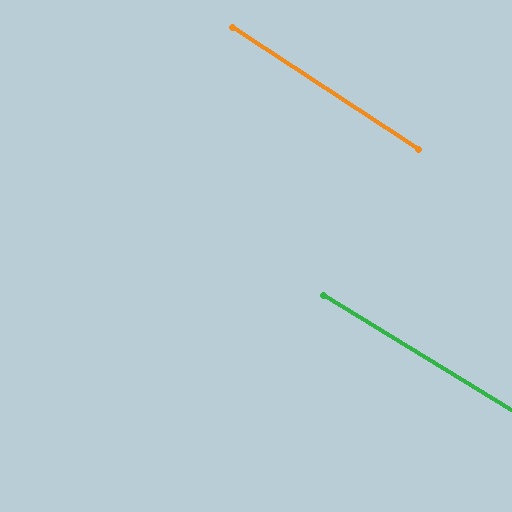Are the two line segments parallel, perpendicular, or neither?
Parallel — their directions differ by only 1.9°.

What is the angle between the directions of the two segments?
Approximately 2 degrees.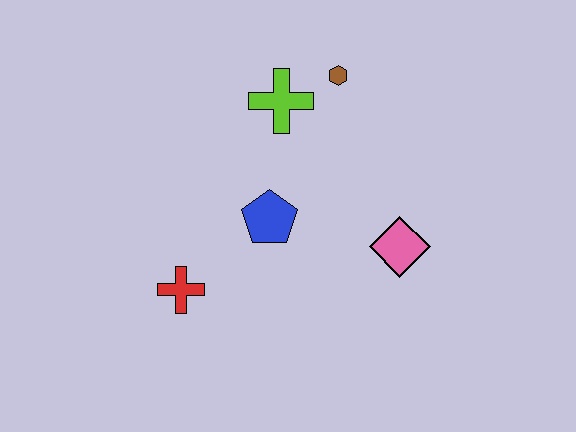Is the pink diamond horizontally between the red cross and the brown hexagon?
No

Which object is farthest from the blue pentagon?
The brown hexagon is farthest from the blue pentagon.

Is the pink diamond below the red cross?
No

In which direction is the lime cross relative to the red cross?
The lime cross is above the red cross.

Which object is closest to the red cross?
The blue pentagon is closest to the red cross.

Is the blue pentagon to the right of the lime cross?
No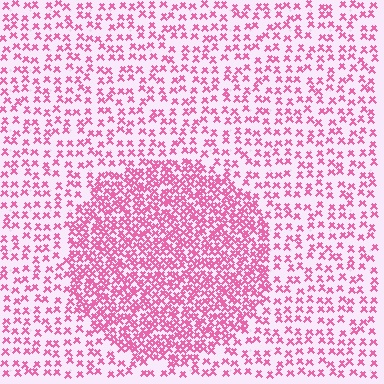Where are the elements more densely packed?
The elements are more densely packed inside the circle boundary.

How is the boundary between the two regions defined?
The boundary is defined by a change in element density (approximately 2.3x ratio). All elements are the same color, size, and shape.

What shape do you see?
I see a circle.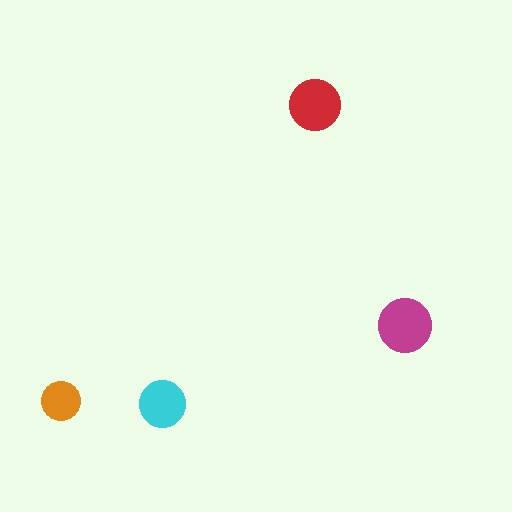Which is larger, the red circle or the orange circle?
The red one.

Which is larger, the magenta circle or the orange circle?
The magenta one.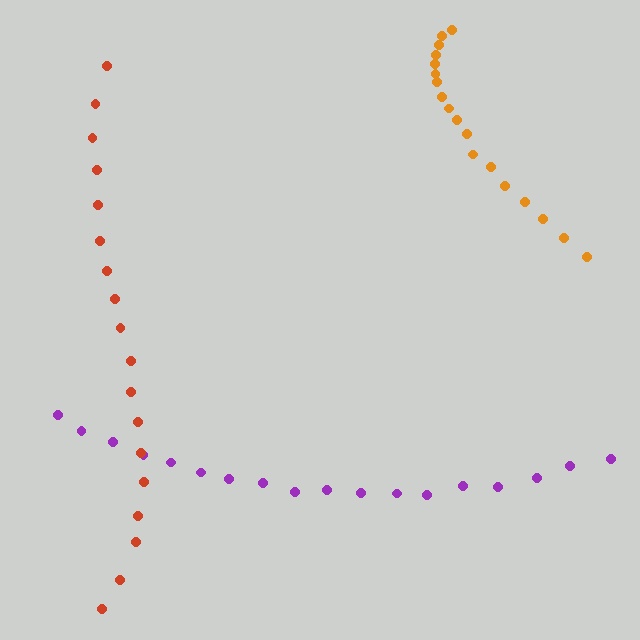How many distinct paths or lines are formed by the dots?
There are 3 distinct paths.